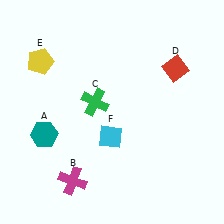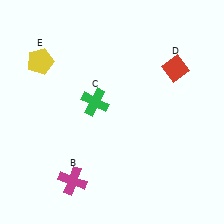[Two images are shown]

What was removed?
The cyan diamond (F), the teal hexagon (A) were removed in Image 2.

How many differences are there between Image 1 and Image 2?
There are 2 differences between the two images.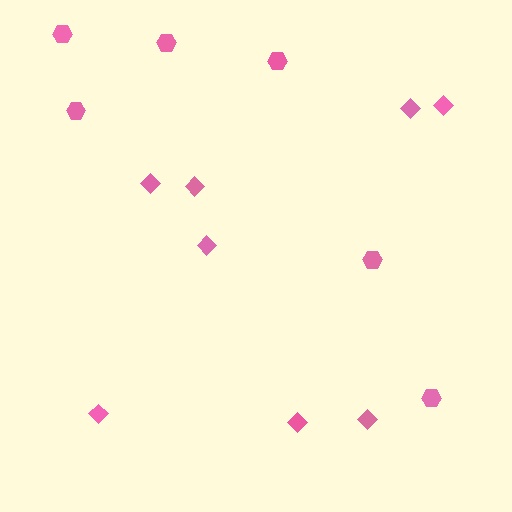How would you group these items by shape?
There are 2 groups: one group of hexagons (6) and one group of diamonds (8).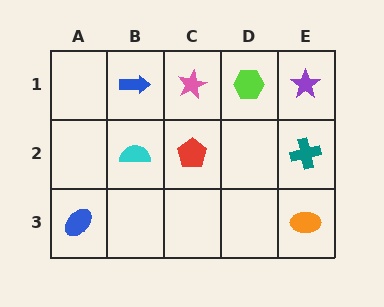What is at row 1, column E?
A purple star.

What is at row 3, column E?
An orange ellipse.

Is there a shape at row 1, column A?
No, that cell is empty.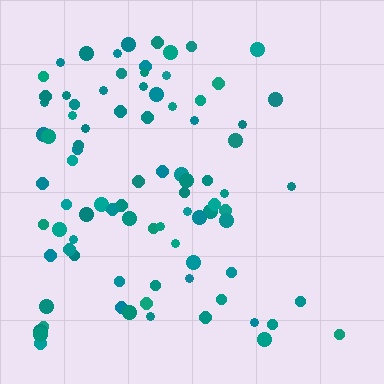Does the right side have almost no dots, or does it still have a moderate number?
Still a moderate number, just noticeably fewer than the left.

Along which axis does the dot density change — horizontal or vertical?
Horizontal.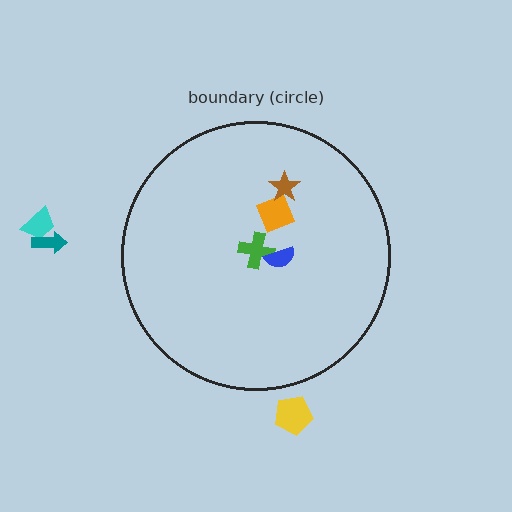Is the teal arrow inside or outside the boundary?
Outside.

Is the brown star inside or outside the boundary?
Inside.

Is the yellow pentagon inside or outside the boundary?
Outside.